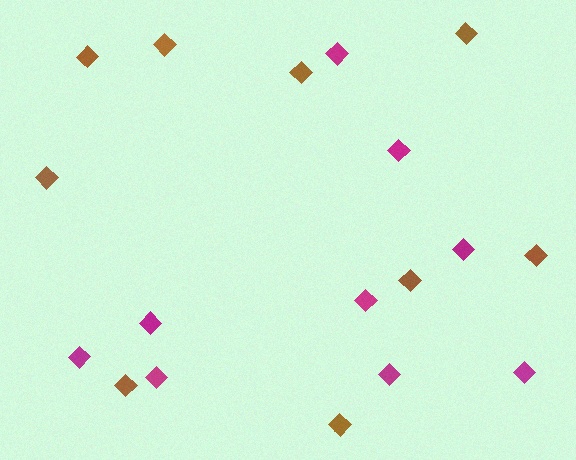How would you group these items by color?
There are 2 groups: one group of magenta diamonds (9) and one group of brown diamonds (9).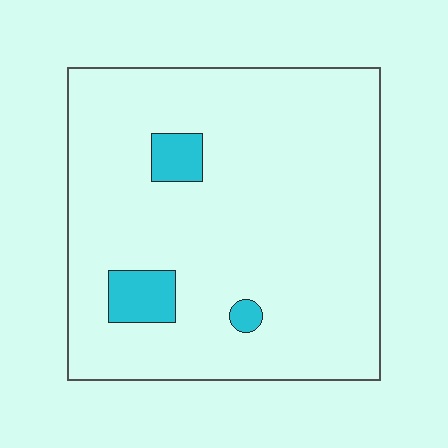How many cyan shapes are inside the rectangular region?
3.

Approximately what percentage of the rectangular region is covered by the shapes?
Approximately 5%.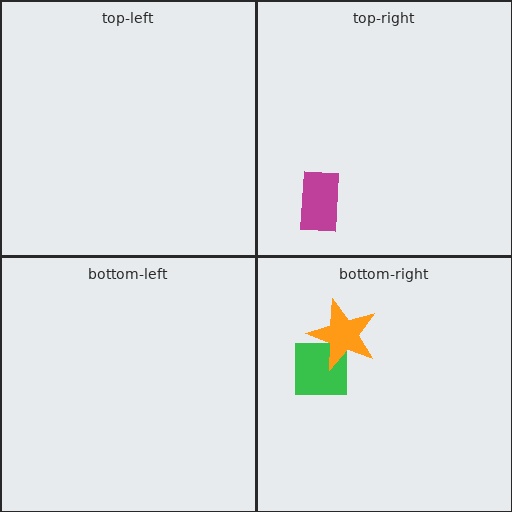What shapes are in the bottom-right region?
The green square, the orange star.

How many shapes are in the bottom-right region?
2.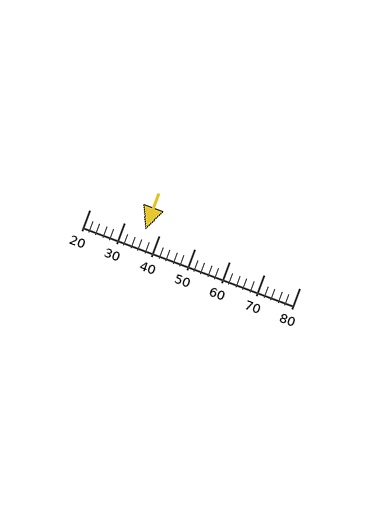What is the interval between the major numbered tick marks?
The major tick marks are spaced 10 units apart.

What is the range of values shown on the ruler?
The ruler shows values from 20 to 80.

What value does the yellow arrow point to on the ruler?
The yellow arrow points to approximately 36.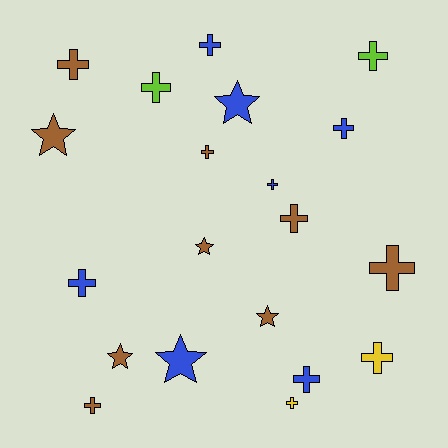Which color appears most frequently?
Brown, with 9 objects.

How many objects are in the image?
There are 20 objects.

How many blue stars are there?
There are 2 blue stars.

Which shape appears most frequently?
Cross, with 14 objects.